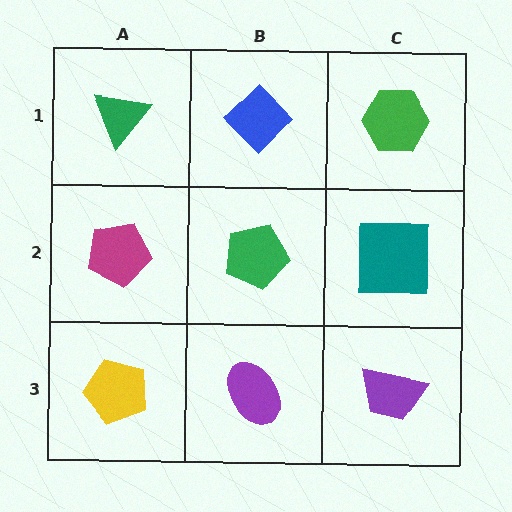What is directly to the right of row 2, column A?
A green pentagon.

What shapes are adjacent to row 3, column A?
A magenta pentagon (row 2, column A), a purple ellipse (row 3, column B).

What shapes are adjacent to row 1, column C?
A teal square (row 2, column C), a blue diamond (row 1, column B).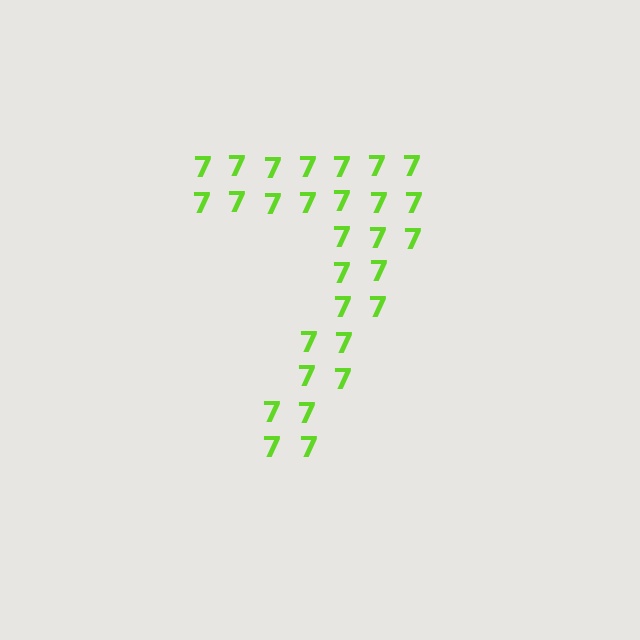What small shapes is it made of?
It is made of small digit 7's.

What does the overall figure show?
The overall figure shows the digit 7.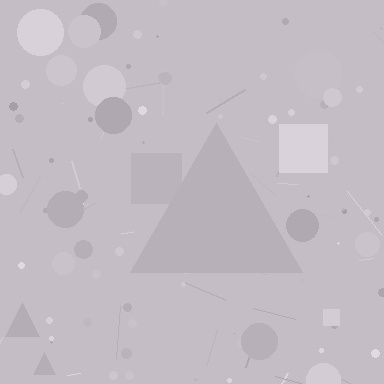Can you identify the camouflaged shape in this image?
The camouflaged shape is a triangle.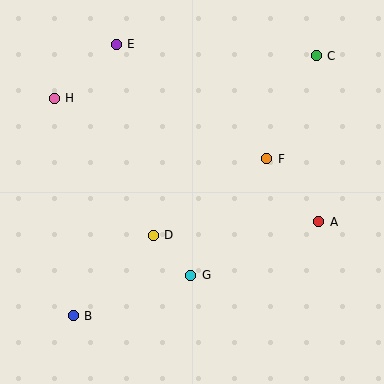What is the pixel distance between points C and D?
The distance between C and D is 243 pixels.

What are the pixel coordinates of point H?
Point H is at (54, 98).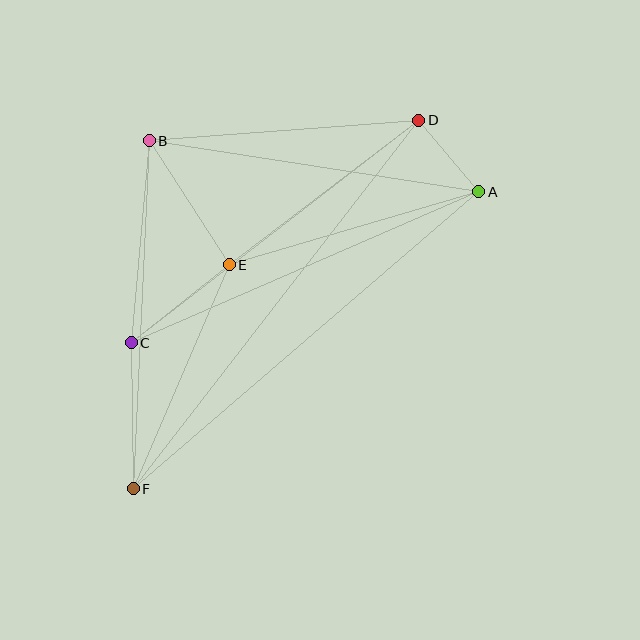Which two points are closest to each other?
Points A and D are closest to each other.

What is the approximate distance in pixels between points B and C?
The distance between B and C is approximately 203 pixels.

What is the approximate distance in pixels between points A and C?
The distance between A and C is approximately 379 pixels.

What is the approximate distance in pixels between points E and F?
The distance between E and F is approximately 244 pixels.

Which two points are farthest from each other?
Points D and F are farthest from each other.